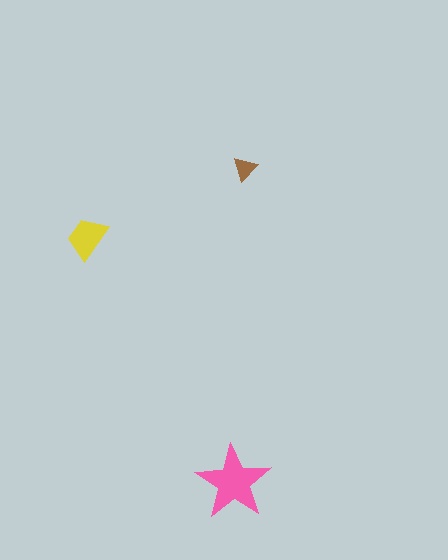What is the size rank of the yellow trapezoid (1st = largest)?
2nd.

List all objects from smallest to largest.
The brown triangle, the yellow trapezoid, the pink star.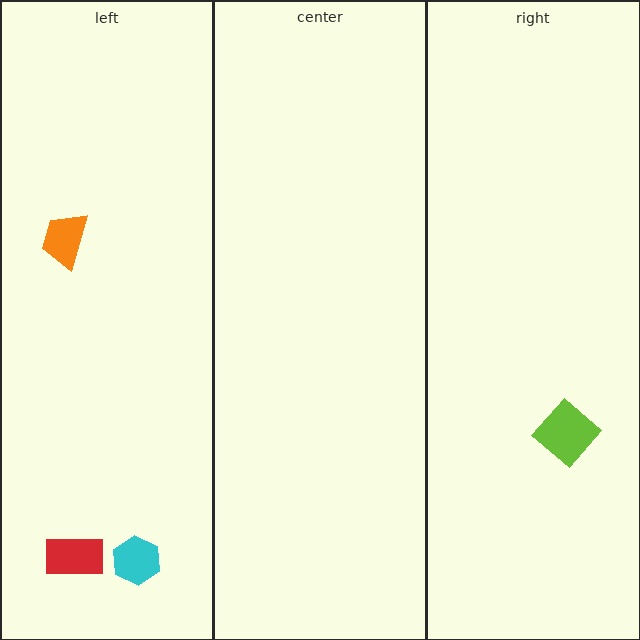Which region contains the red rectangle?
The left region.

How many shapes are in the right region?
1.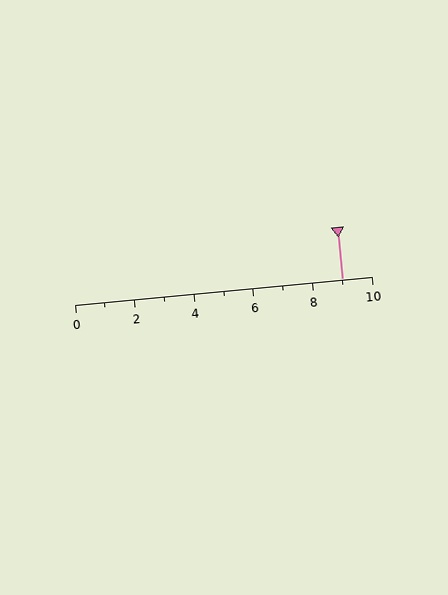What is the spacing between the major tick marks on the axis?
The major ticks are spaced 2 apart.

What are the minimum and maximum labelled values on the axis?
The axis runs from 0 to 10.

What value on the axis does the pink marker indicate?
The marker indicates approximately 9.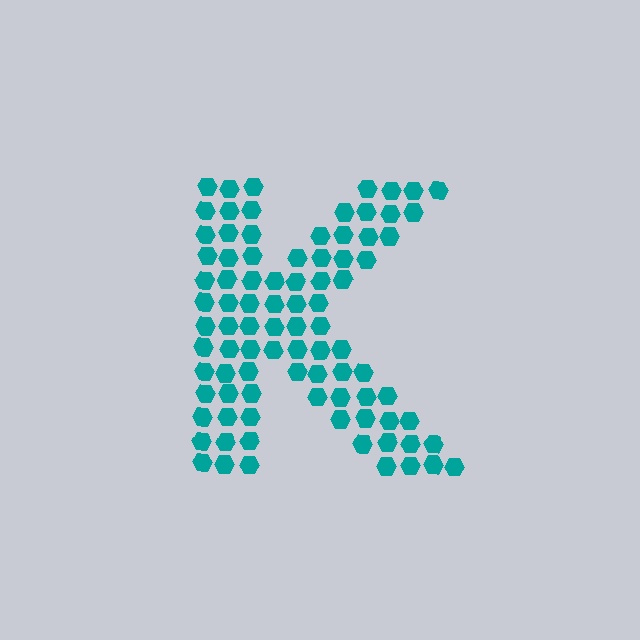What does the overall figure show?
The overall figure shows the letter K.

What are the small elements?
The small elements are hexagons.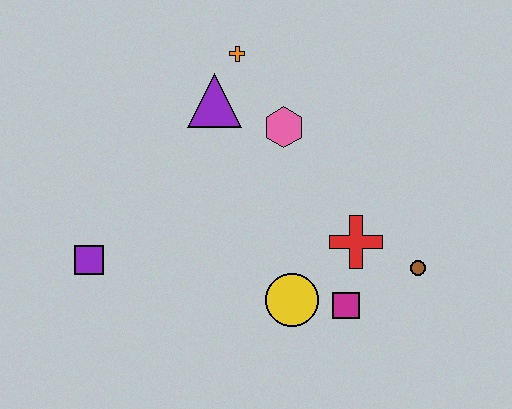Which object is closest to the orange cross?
The purple triangle is closest to the orange cross.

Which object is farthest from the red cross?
The purple square is farthest from the red cross.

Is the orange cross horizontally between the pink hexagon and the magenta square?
No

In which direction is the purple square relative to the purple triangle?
The purple square is below the purple triangle.